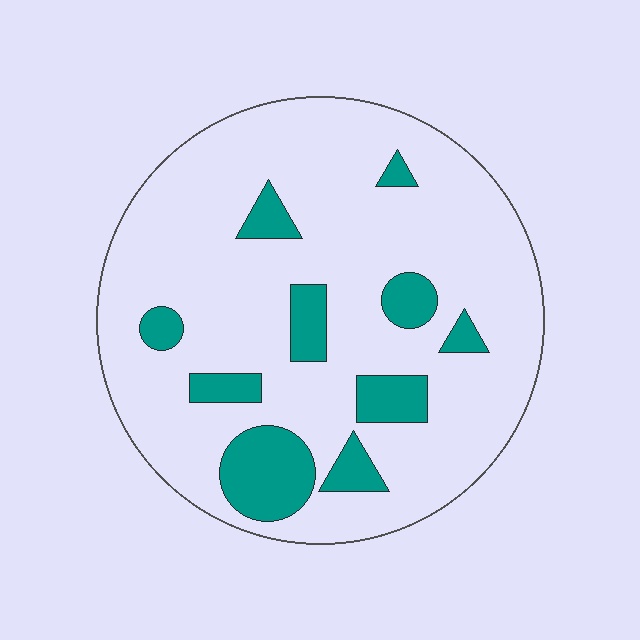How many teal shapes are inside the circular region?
10.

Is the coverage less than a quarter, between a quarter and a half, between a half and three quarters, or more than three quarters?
Less than a quarter.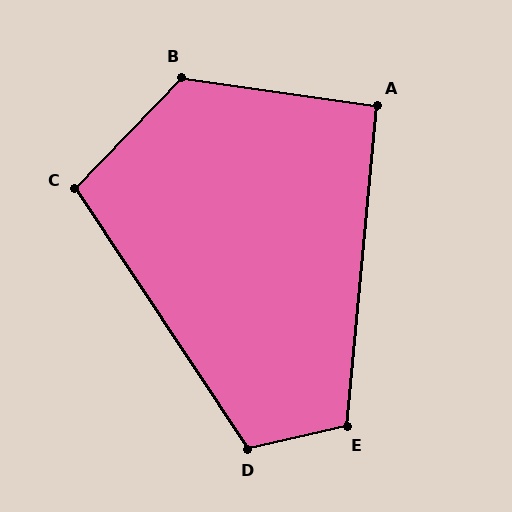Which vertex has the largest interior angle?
B, at approximately 126 degrees.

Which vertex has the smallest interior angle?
A, at approximately 93 degrees.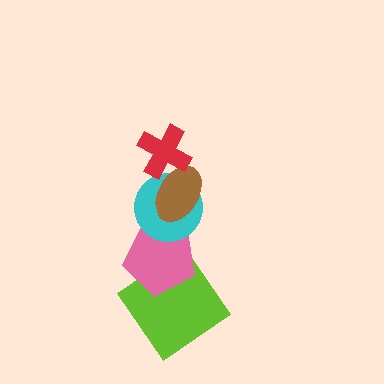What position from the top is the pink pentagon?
The pink pentagon is 4th from the top.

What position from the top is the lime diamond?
The lime diamond is 5th from the top.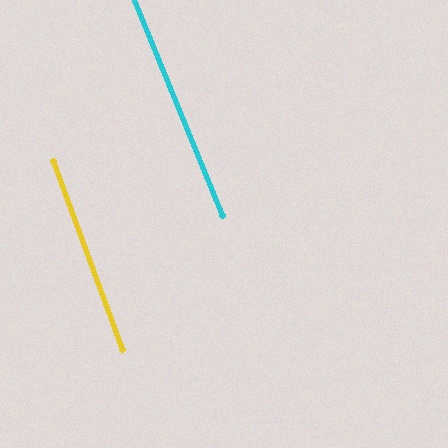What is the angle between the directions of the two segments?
Approximately 2 degrees.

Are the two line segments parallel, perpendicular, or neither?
Parallel — their directions differ by only 1.9°.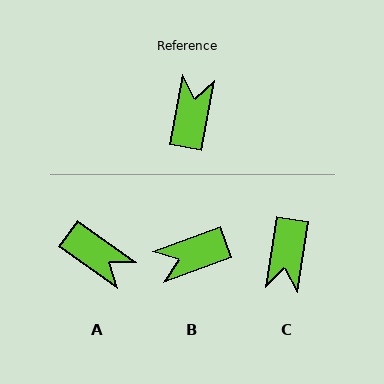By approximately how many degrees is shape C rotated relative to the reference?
Approximately 178 degrees clockwise.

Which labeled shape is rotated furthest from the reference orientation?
C, about 178 degrees away.